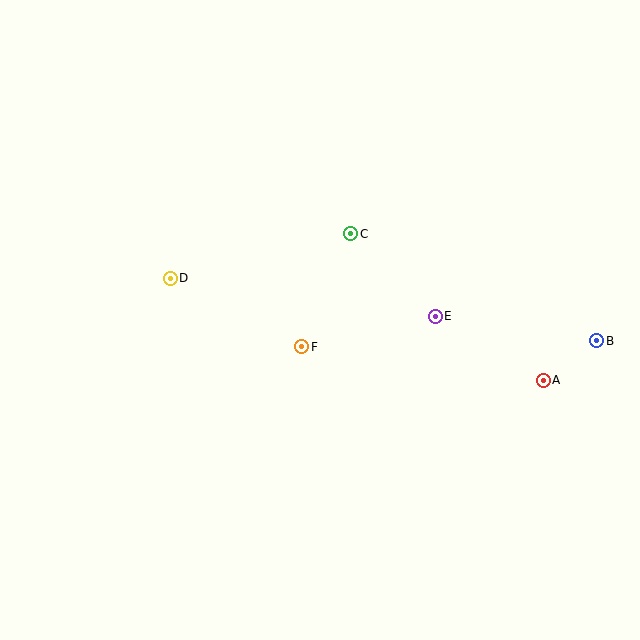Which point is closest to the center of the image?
Point F at (302, 347) is closest to the center.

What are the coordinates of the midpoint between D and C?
The midpoint between D and C is at (261, 256).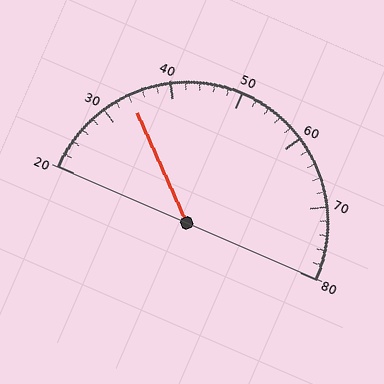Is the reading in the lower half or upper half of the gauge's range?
The reading is in the lower half of the range (20 to 80).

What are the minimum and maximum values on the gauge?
The gauge ranges from 20 to 80.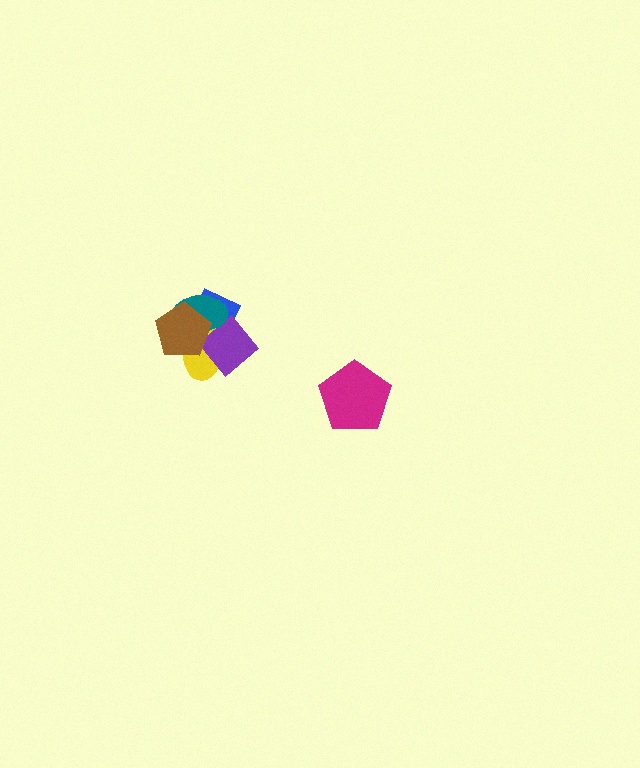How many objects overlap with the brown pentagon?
4 objects overlap with the brown pentagon.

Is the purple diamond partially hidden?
Yes, it is partially covered by another shape.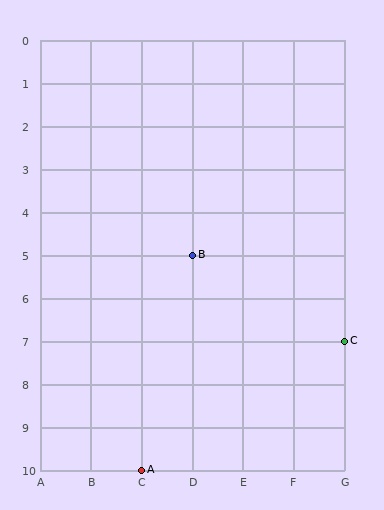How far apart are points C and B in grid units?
Points C and B are 3 columns and 2 rows apart (about 3.6 grid units diagonally).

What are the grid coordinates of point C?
Point C is at grid coordinates (G, 7).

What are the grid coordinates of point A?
Point A is at grid coordinates (C, 10).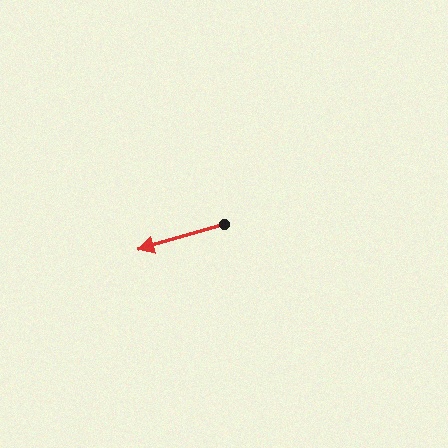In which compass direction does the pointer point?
West.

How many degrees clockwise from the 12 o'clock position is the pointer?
Approximately 254 degrees.